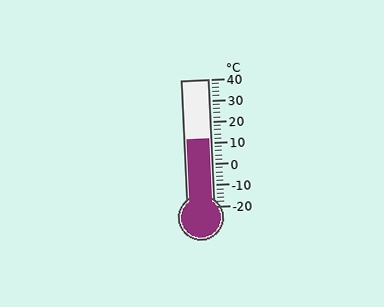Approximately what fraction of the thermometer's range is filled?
The thermometer is filled to approximately 55% of its range.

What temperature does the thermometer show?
The thermometer shows approximately 12°C.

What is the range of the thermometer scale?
The thermometer scale ranges from -20°C to 40°C.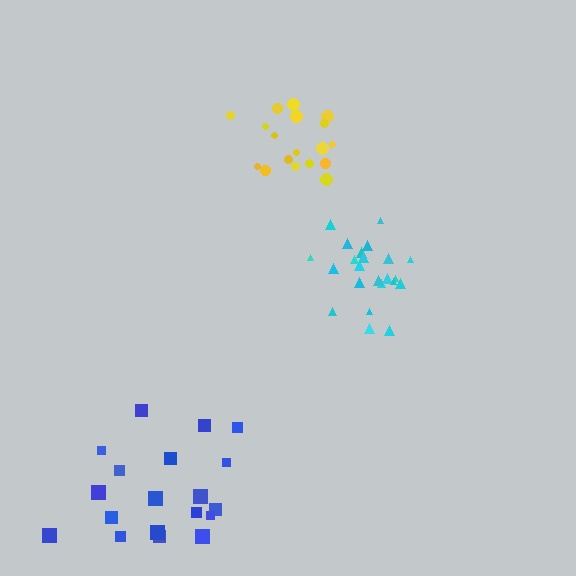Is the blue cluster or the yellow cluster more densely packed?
Yellow.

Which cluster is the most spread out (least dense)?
Blue.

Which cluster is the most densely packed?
Cyan.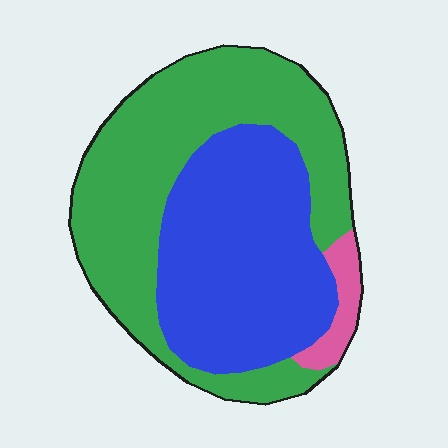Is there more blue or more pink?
Blue.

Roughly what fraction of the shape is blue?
Blue covers 44% of the shape.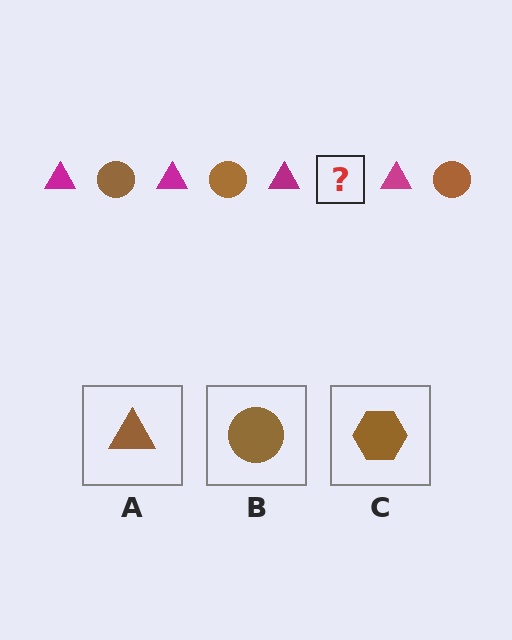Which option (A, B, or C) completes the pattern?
B.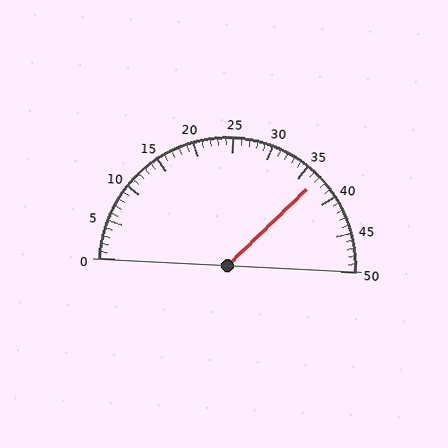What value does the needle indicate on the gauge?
The needle indicates approximately 37.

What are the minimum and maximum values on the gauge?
The gauge ranges from 0 to 50.